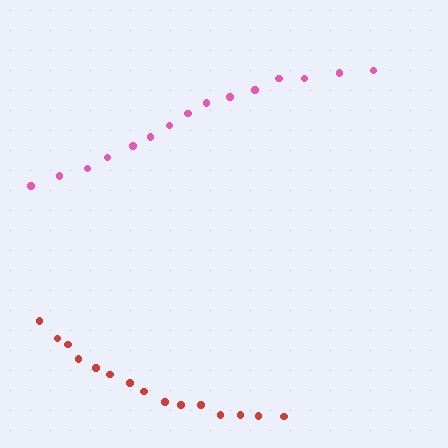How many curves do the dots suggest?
There are 2 distinct paths.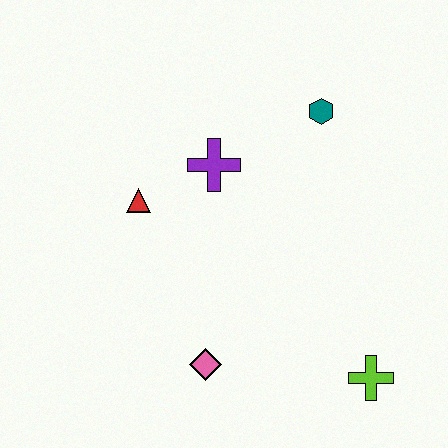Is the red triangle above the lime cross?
Yes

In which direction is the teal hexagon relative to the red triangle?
The teal hexagon is to the right of the red triangle.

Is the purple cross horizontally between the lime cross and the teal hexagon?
No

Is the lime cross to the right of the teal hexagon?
Yes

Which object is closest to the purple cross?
The red triangle is closest to the purple cross.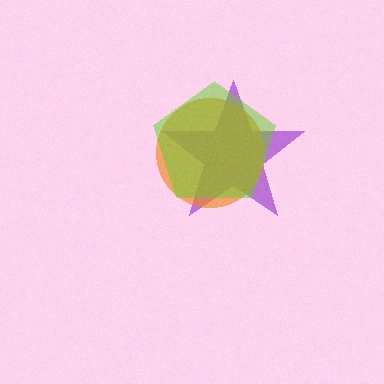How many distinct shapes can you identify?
There are 3 distinct shapes: a purple star, an orange circle, a lime pentagon.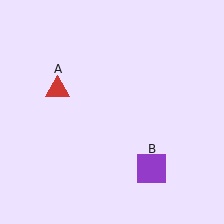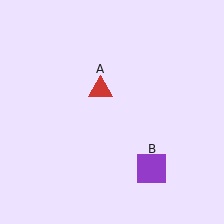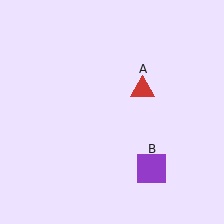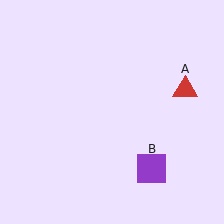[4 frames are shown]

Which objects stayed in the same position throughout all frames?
Purple square (object B) remained stationary.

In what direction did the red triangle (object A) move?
The red triangle (object A) moved right.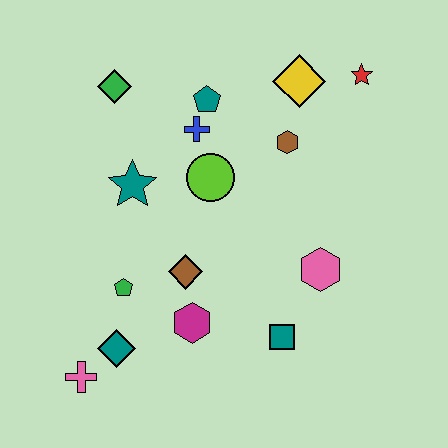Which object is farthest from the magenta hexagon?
The red star is farthest from the magenta hexagon.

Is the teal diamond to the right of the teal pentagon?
No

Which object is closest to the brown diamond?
The magenta hexagon is closest to the brown diamond.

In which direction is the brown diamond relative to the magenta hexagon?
The brown diamond is above the magenta hexagon.